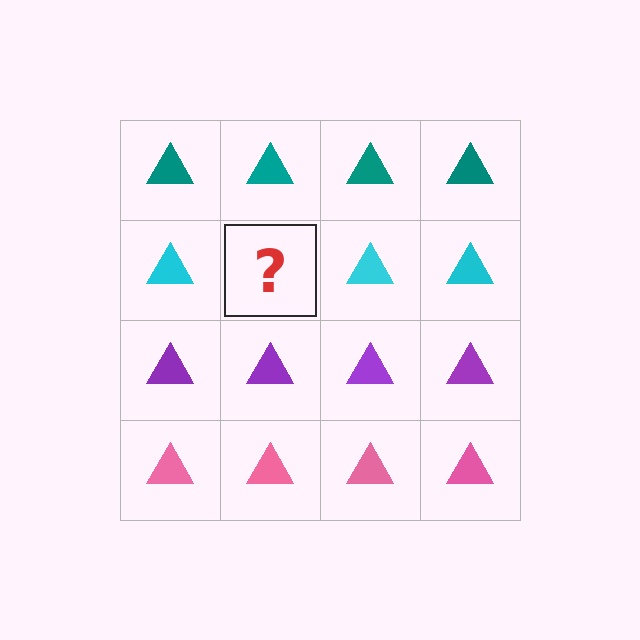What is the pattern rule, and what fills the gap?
The rule is that each row has a consistent color. The gap should be filled with a cyan triangle.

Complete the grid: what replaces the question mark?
The question mark should be replaced with a cyan triangle.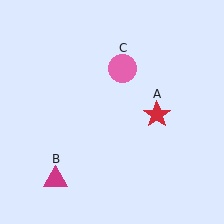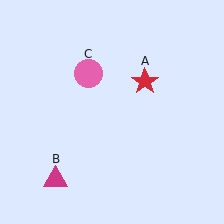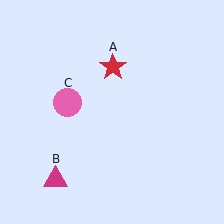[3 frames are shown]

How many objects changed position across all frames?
2 objects changed position: red star (object A), pink circle (object C).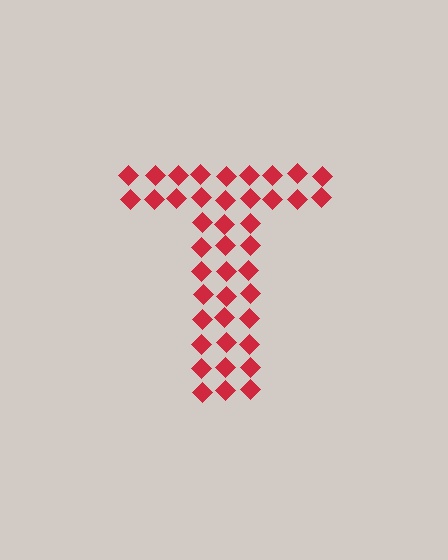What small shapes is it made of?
It is made of small diamonds.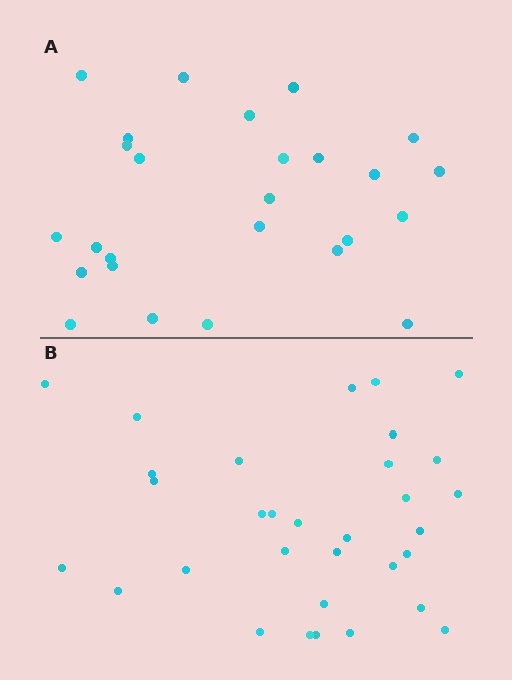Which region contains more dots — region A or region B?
Region B (the bottom region) has more dots.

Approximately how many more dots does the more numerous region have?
Region B has about 6 more dots than region A.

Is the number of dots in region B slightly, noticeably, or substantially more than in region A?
Region B has only slightly more — the two regions are fairly close. The ratio is roughly 1.2 to 1.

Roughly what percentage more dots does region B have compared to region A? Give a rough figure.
About 25% more.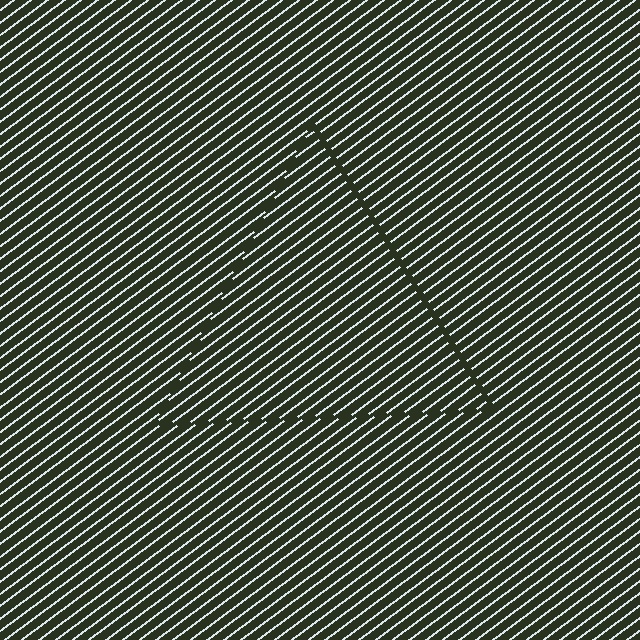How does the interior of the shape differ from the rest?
The interior of the shape contains the same grating, shifted by half a period — the contour is defined by the phase discontinuity where line-ends from the inner and outer gratings abut.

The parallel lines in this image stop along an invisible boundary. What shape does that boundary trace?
An illusory triangle. The interior of the shape contains the same grating, shifted by half a period — the contour is defined by the phase discontinuity where line-ends from the inner and outer gratings abut.